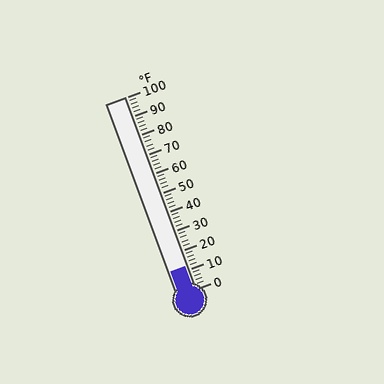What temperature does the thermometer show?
The thermometer shows approximately 12°F.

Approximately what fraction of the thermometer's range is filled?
The thermometer is filled to approximately 10% of its range.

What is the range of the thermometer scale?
The thermometer scale ranges from 0°F to 100°F.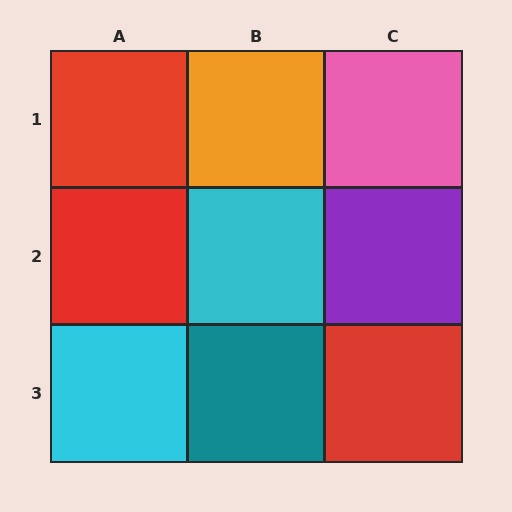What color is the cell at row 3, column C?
Red.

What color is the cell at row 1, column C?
Pink.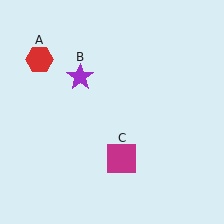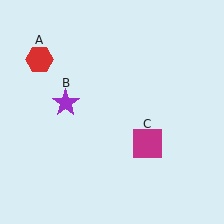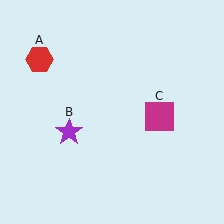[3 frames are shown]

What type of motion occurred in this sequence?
The purple star (object B), magenta square (object C) rotated counterclockwise around the center of the scene.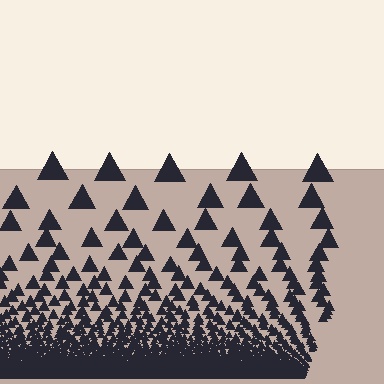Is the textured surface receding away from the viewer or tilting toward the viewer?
The surface appears to tilt toward the viewer. Texture elements get larger and sparser toward the top.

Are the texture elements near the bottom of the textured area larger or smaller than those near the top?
Smaller. The gradient is inverted — elements near the bottom are smaller and denser.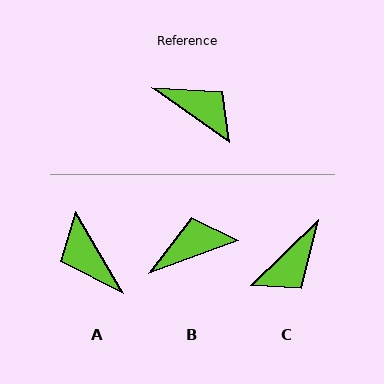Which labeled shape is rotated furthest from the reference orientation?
A, about 156 degrees away.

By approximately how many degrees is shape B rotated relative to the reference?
Approximately 55 degrees counter-clockwise.